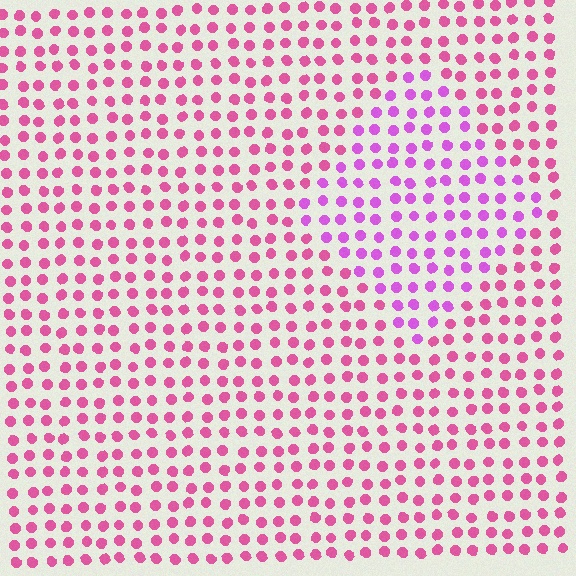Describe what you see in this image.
The image is filled with small pink elements in a uniform arrangement. A diamond-shaped region is visible where the elements are tinted to a slightly different hue, forming a subtle color boundary.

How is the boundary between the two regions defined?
The boundary is defined purely by a slight shift in hue (about 32 degrees). Spacing, size, and orientation are identical on both sides.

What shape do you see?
I see a diamond.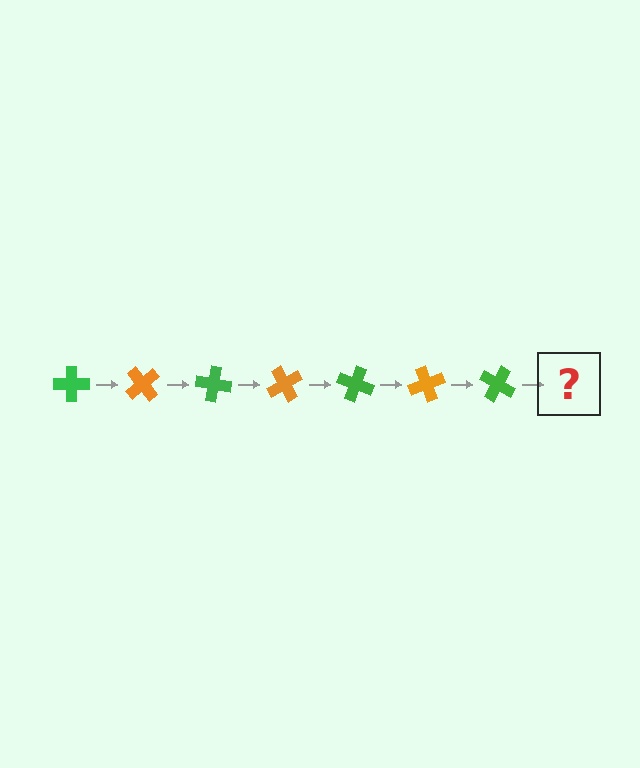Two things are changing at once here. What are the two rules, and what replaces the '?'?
The two rules are that it rotates 50 degrees each step and the color cycles through green and orange. The '?' should be an orange cross, rotated 350 degrees from the start.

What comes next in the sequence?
The next element should be an orange cross, rotated 350 degrees from the start.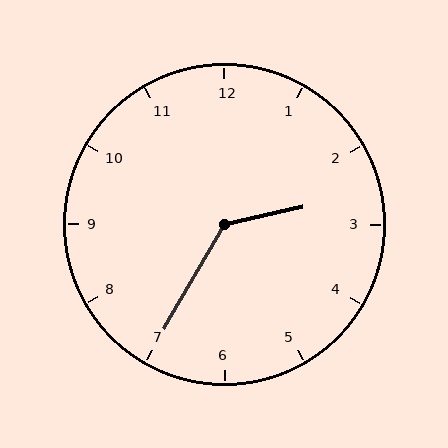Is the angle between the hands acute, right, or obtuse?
It is obtuse.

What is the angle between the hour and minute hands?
Approximately 132 degrees.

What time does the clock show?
2:35.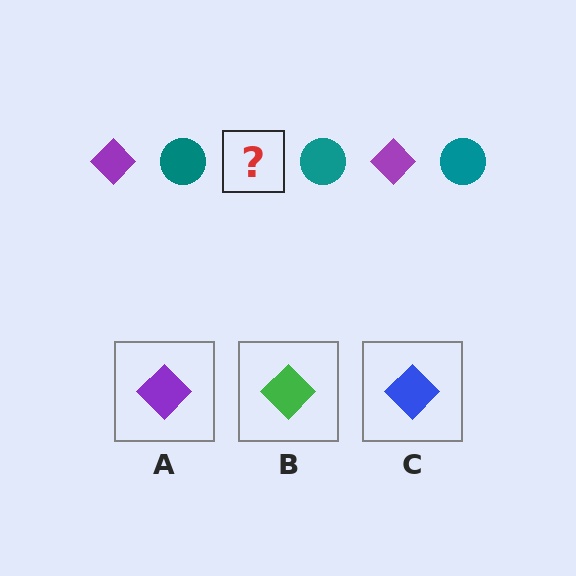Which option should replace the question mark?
Option A.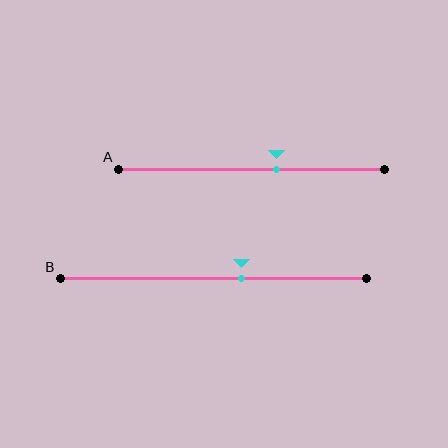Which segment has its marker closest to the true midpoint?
Segment B has its marker closest to the true midpoint.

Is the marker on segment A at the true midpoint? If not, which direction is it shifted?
No, the marker on segment A is shifted to the right by about 10% of the segment length.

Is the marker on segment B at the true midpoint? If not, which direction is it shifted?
No, the marker on segment B is shifted to the right by about 9% of the segment length.